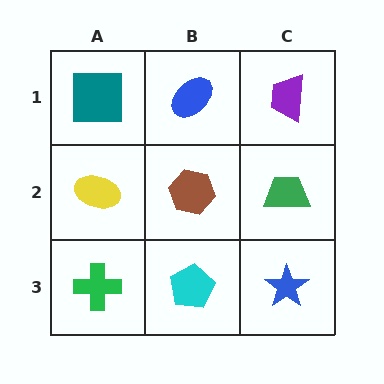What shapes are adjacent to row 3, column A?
A yellow ellipse (row 2, column A), a cyan pentagon (row 3, column B).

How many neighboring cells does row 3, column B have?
3.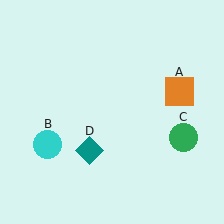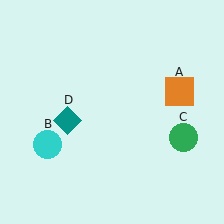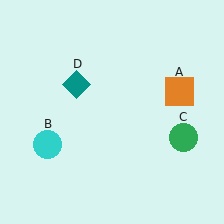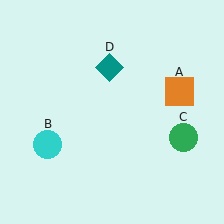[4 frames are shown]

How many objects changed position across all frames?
1 object changed position: teal diamond (object D).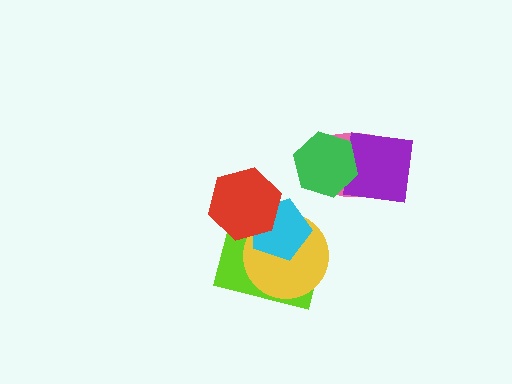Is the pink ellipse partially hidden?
Yes, it is partially covered by another shape.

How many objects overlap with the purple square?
2 objects overlap with the purple square.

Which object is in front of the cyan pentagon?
The red hexagon is in front of the cyan pentagon.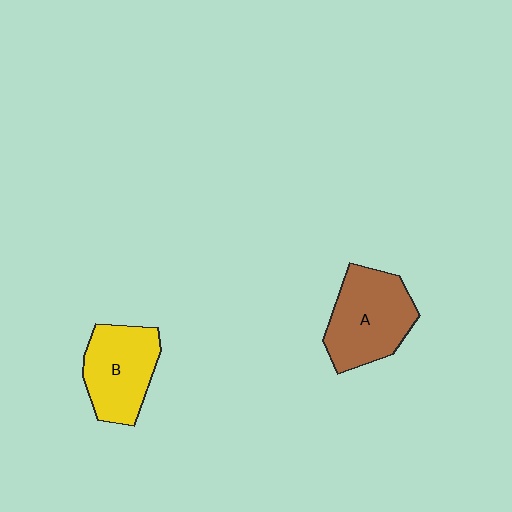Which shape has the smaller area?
Shape B (yellow).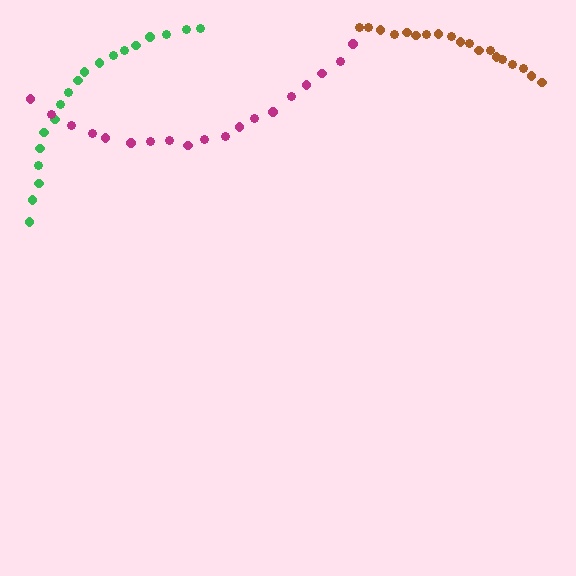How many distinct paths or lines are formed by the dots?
There are 3 distinct paths.